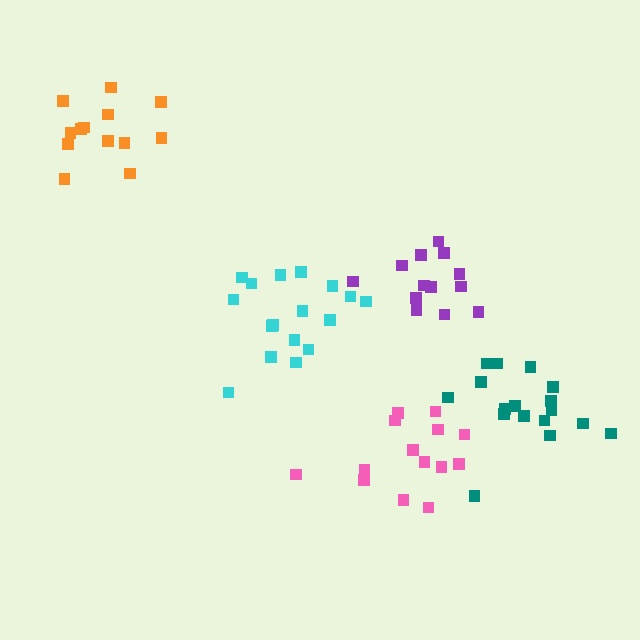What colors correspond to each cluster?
The clusters are colored: orange, purple, teal, cyan, pink.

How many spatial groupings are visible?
There are 5 spatial groupings.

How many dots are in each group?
Group 1: 13 dots, Group 2: 13 dots, Group 3: 17 dots, Group 4: 17 dots, Group 5: 14 dots (74 total).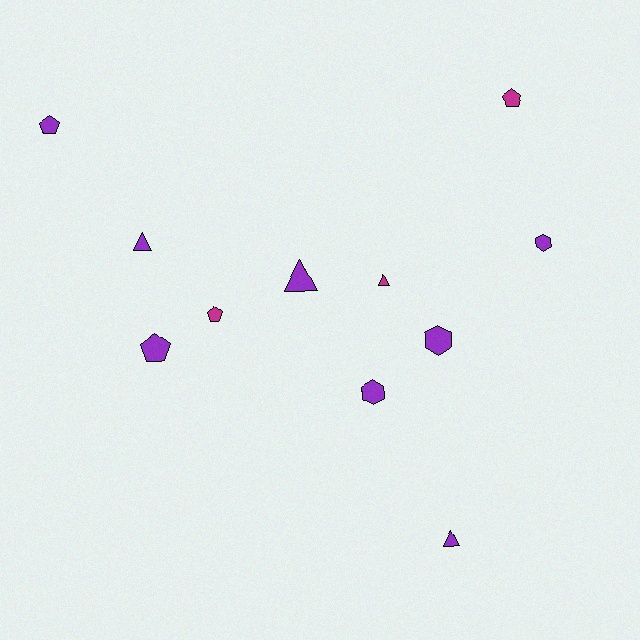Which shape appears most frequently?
Triangle, with 4 objects.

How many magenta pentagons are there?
There are 2 magenta pentagons.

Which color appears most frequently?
Purple, with 8 objects.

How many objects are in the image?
There are 11 objects.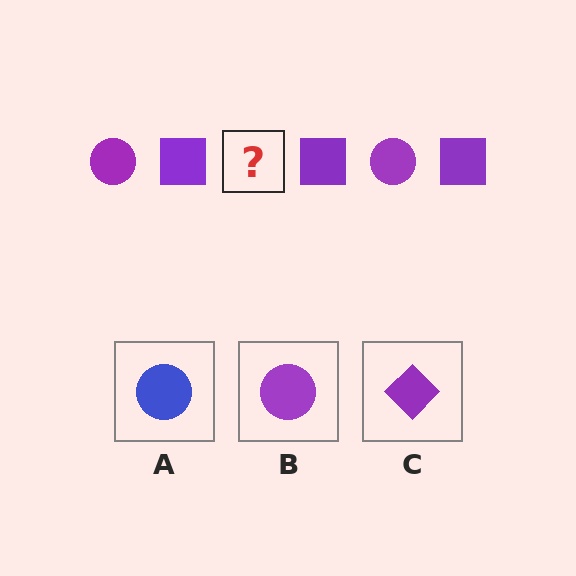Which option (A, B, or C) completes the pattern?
B.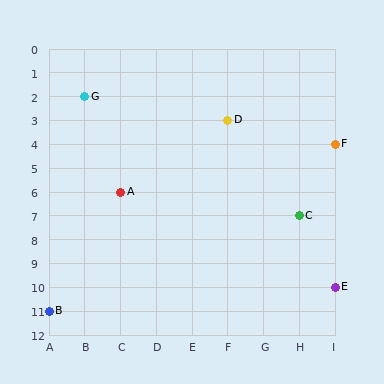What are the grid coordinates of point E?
Point E is at grid coordinates (I, 10).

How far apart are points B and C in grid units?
Points B and C are 7 columns and 4 rows apart (about 8.1 grid units diagonally).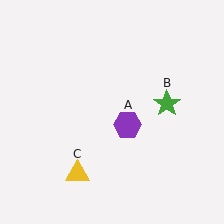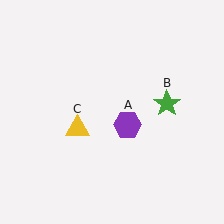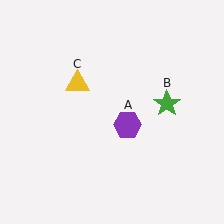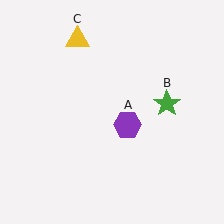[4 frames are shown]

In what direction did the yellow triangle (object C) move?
The yellow triangle (object C) moved up.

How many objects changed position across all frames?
1 object changed position: yellow triangle (object C).